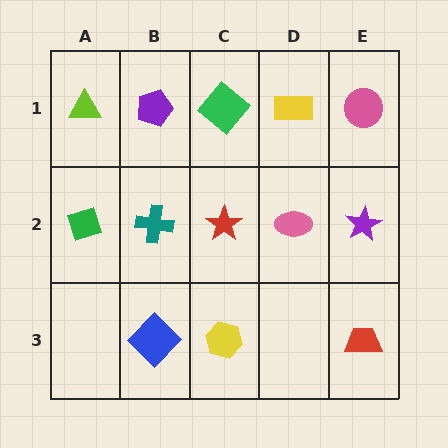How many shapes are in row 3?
3 shapes.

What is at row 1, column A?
A lime triangle.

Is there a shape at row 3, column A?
No, that cell is empty.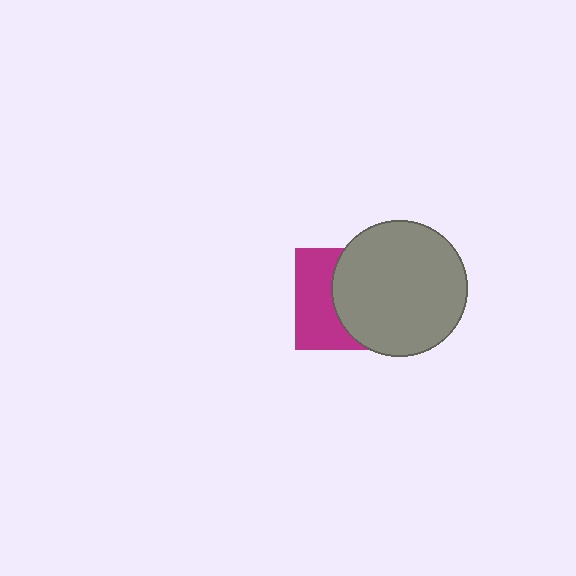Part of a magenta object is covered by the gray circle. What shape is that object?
It is a square.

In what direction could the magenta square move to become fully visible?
The magenta square could move left. That would shift it out from behind the gray circle entirely.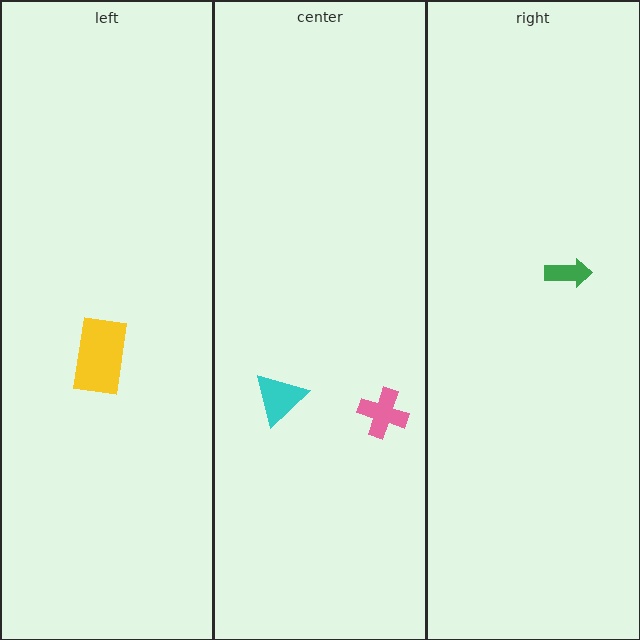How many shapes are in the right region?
1.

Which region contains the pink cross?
The center region.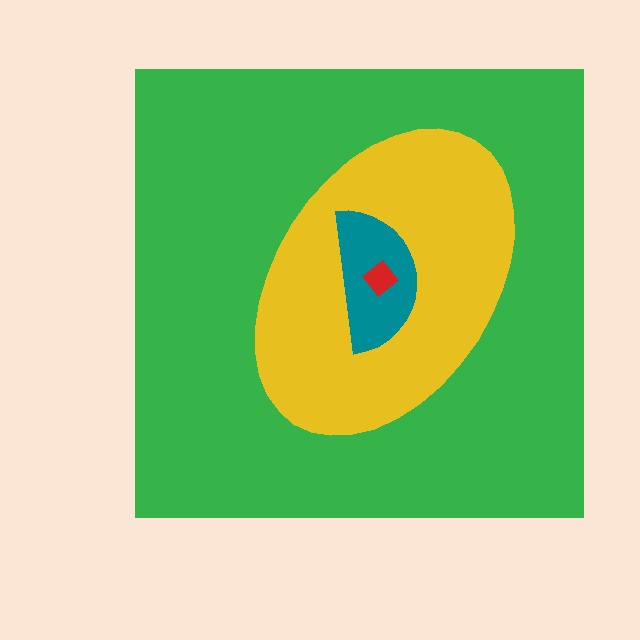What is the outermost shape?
The green square.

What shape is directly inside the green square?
The yellow ellipse.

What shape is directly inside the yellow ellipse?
The teal semicircle.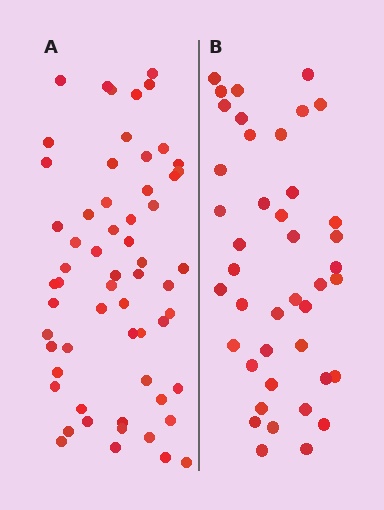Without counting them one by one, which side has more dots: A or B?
Region A (the left region) has more dots.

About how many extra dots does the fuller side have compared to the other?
Region A has approximately 20 more dots than region B.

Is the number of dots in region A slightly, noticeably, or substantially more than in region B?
Region A has noticeably more, but not dramatically so. The ratio is roughly 1.4 to 1.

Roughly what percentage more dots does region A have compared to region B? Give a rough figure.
About 45% more.